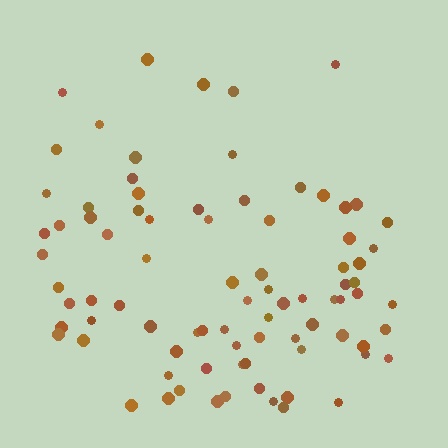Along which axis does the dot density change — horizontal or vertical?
Vertical.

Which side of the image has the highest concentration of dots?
The bottom.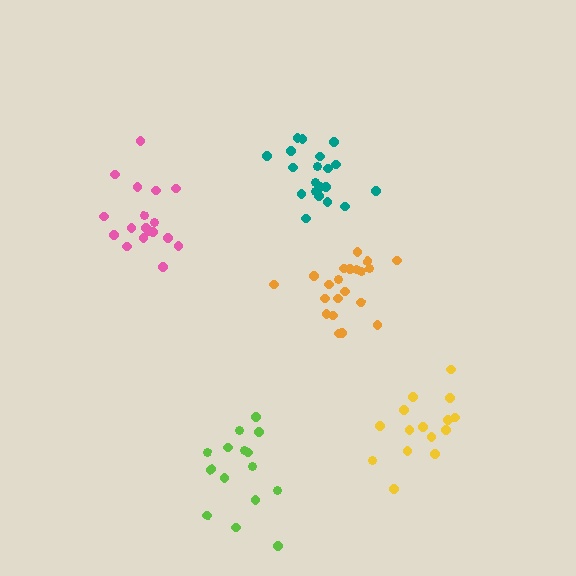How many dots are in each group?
Group 1: 20 dots, Group 2: 21 dots, Group 3: 15 dots, Group 4: 15 dots, Group 5: 19 dots (90 total).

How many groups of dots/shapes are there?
There are 5 groups.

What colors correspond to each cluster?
The clusters are colored: teal, orange, yellow, lime, pink.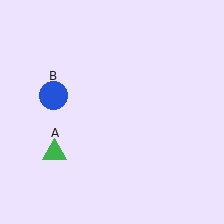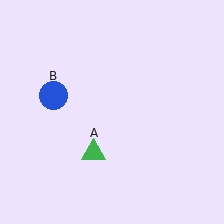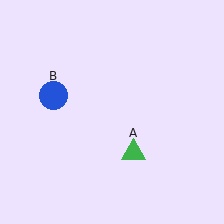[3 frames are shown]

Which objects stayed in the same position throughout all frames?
Blue circle (object B) remained stationary.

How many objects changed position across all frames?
1 object changed position: green triangle (object A).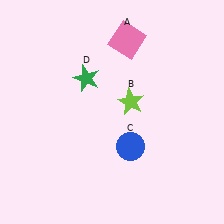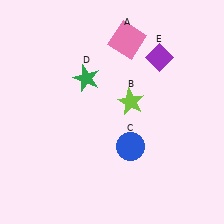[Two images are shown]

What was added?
A purple diamond (E) was added in Image 2.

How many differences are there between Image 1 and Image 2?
There is 1 difference between the two images.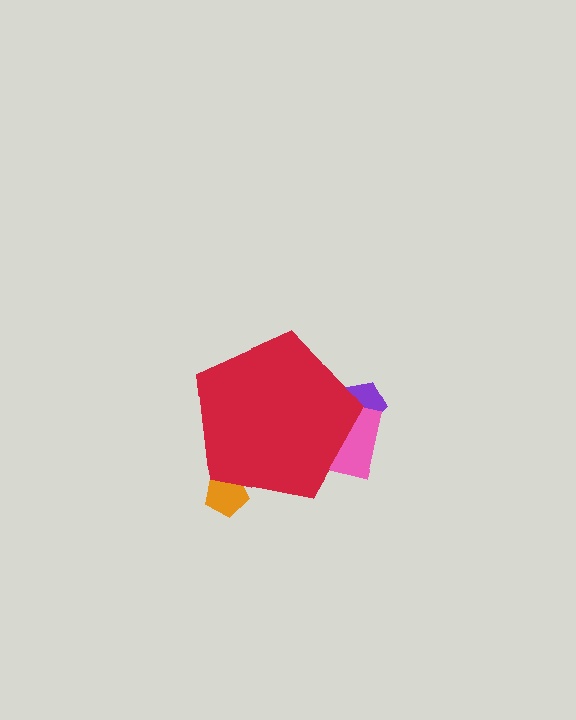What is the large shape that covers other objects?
A red pentagon.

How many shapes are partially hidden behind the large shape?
3 shapes are partially hidden.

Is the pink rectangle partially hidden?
Yes, the pink rectangle is partially hidden behind the red pentagon.